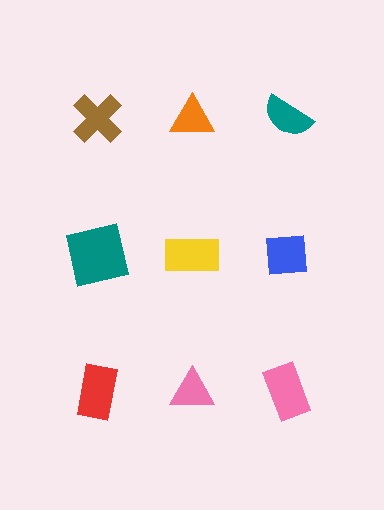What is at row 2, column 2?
A yellow rectangle.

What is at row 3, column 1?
A red rectangle.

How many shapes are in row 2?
3 shapes.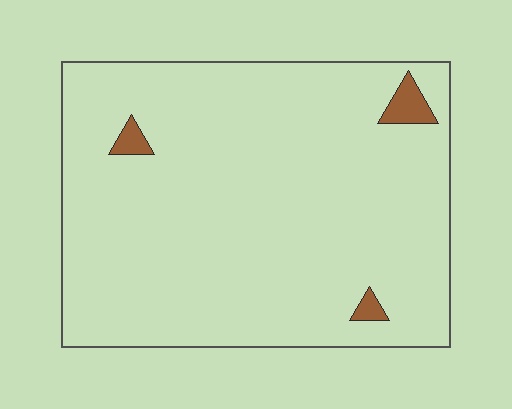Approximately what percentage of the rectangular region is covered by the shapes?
Approximately 5%.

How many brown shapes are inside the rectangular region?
3.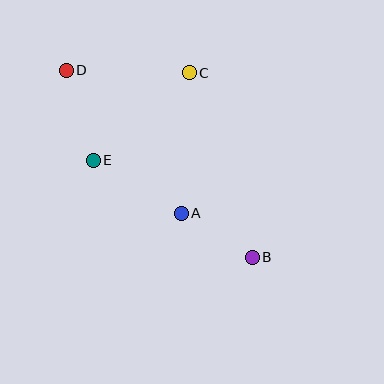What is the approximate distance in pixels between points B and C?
The distance between B and C is approximately 195 pixels.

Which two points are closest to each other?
Points A and B are closest to each other.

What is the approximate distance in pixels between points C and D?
The distance between C and D is approximately 123 pixels.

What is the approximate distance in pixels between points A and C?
The distance between A and C is approximately 141 pixels.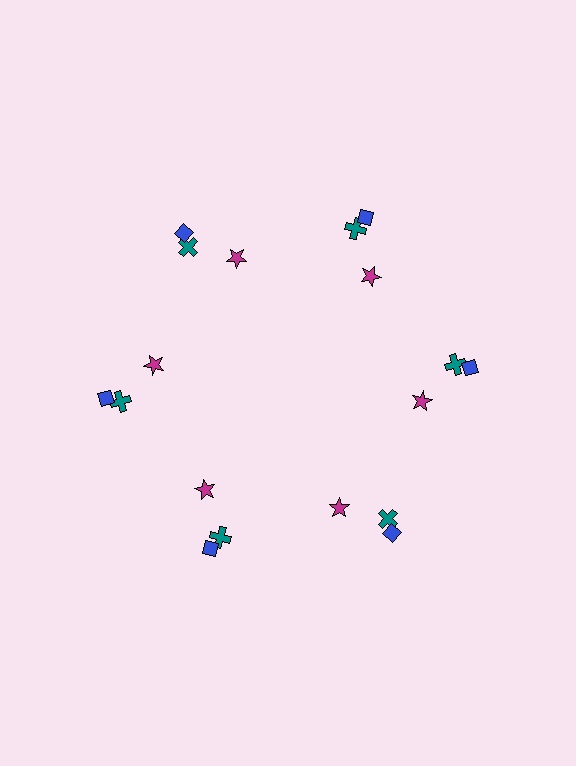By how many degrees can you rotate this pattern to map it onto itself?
The pattern maps onto itself every 60 degrees of rotation.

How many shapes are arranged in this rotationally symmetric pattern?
There are 18 shapes, arranged in 6 groups of 3.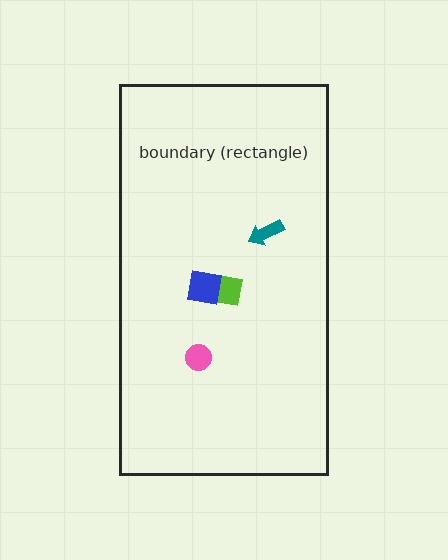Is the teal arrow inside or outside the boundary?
Inside.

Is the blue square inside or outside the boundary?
Inside.